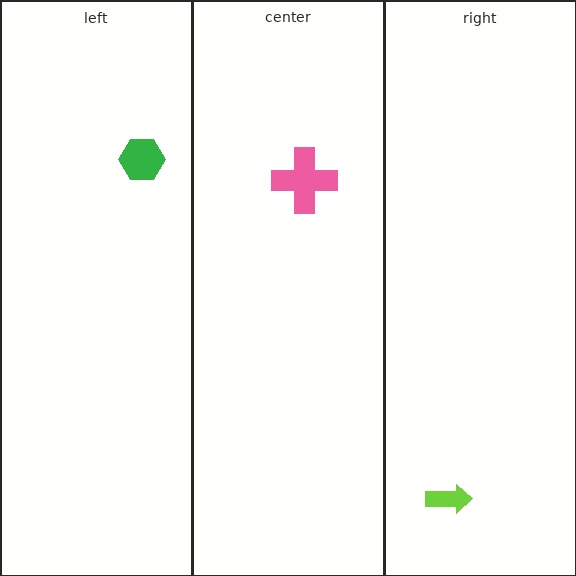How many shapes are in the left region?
1.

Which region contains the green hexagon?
The left region.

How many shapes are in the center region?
1.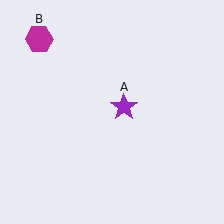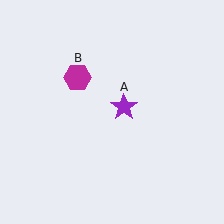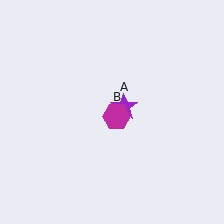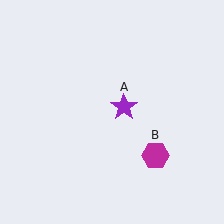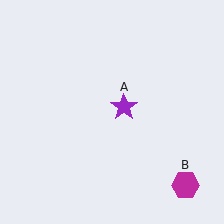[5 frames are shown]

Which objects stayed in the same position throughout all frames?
Purple star (object A) remained stationary.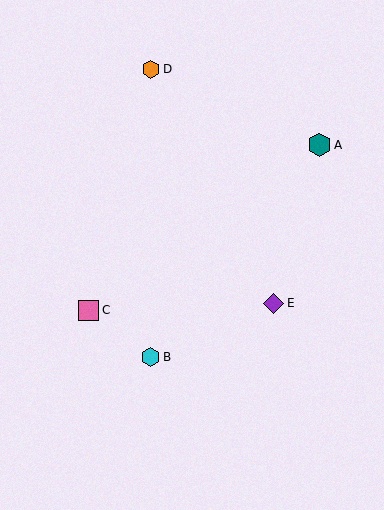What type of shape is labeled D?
Shape D is an orange hexagon.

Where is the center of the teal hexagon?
The center of the teal hexagon is at (320, 145).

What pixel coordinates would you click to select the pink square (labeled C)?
Click at (89, 310) to select the pink square C.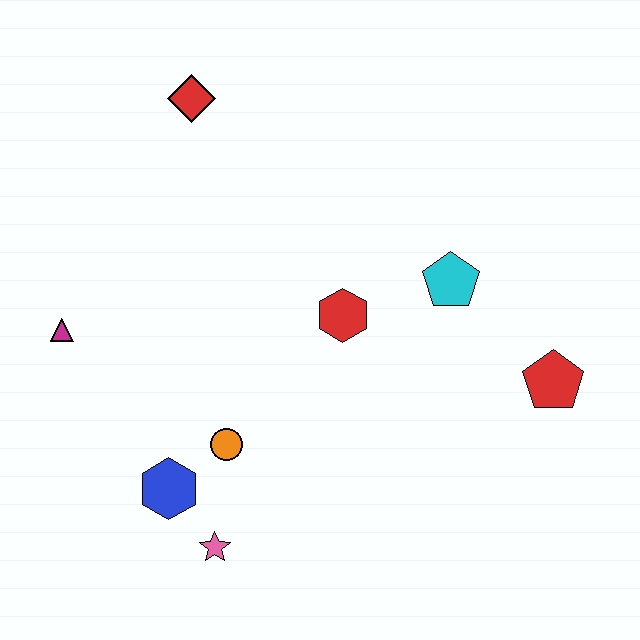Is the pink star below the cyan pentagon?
Yes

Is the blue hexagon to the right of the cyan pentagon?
No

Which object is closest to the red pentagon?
The cyan pentagon is closest to the red pentagon.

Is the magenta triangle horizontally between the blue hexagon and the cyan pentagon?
No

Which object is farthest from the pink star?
The red diamond is farthest from the pink star.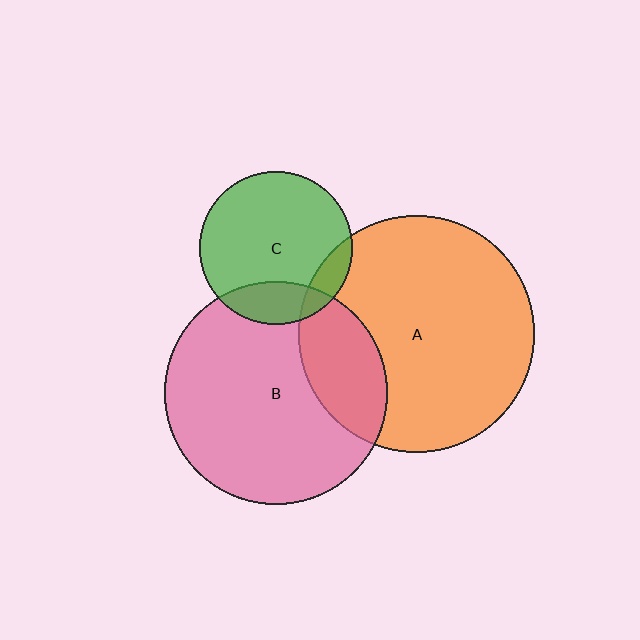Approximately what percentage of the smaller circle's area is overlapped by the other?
Approximately 20%.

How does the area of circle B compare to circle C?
Approximately 2.1 times.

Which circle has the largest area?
Circle A (orange).